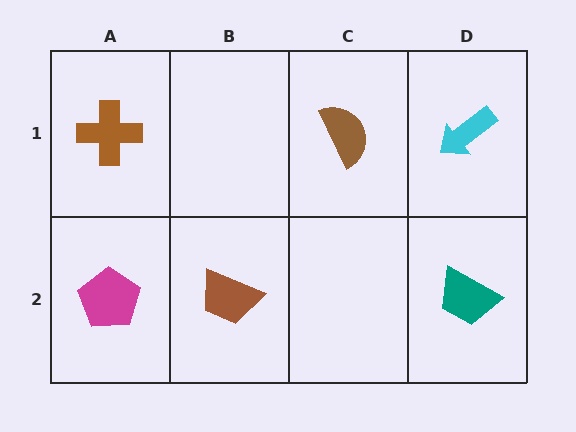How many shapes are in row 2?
3 shapes.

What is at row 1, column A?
A brown cross.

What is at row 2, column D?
A teal trapezoid.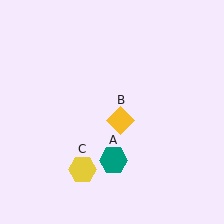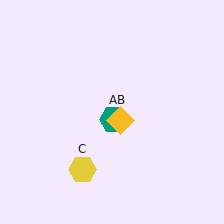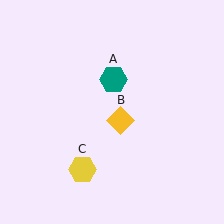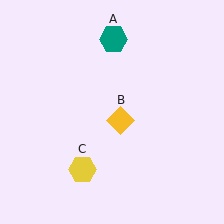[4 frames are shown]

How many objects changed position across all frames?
1 object changed position: teal hexagon (object A).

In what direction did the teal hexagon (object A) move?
The teal hexagon (object A) moved up.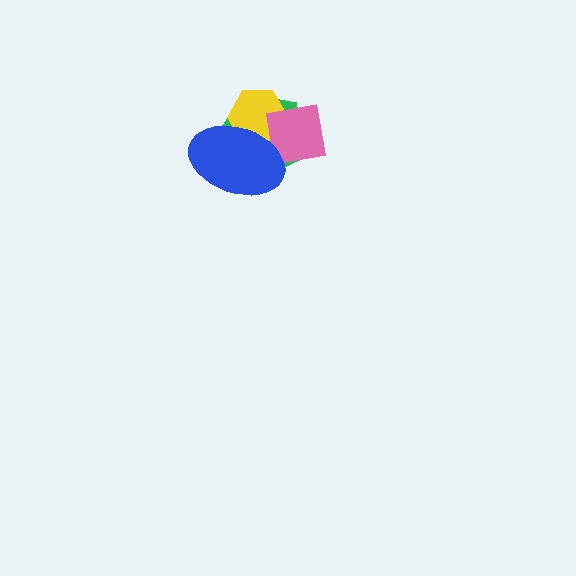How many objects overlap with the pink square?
3 objects overlap with the pink square.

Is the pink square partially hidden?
Yes, it is partially covered by another shape.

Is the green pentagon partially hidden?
Yes, it is partially covered by another shape.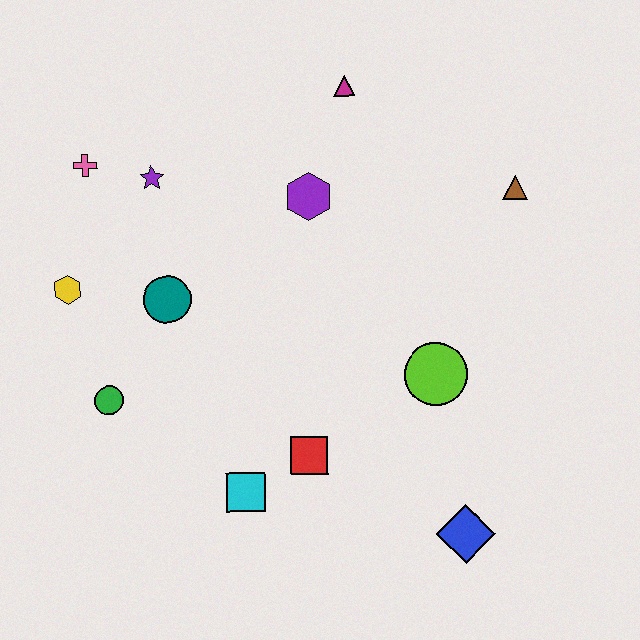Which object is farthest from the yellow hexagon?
The blue diamond is farthest from the yellow hexagon.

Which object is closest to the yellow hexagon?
The teal circle is closest to the yellow hexagon.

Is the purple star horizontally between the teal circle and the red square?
No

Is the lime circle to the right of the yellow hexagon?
Yes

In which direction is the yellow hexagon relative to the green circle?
The yellow hexagon is above the green circle.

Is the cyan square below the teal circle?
Yes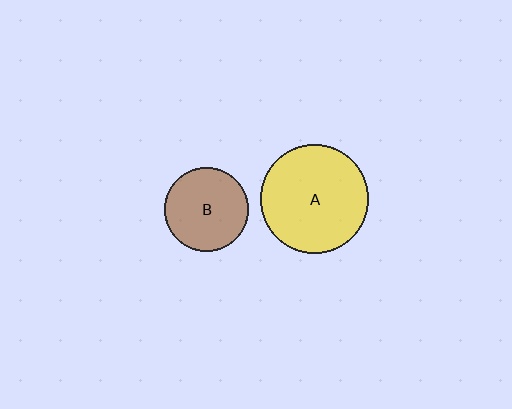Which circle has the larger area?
Circle A (yellow).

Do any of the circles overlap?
No, none of the circles overlap.